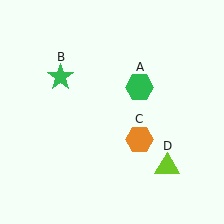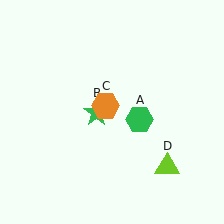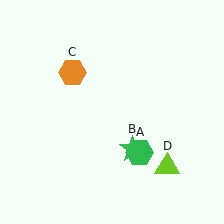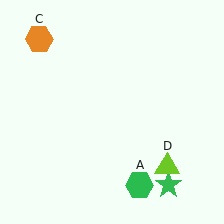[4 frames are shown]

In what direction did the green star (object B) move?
The green star (object B) moved down and to the right.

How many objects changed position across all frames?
3 objects changed position: green hexagon (object A), green star (object B), orange hexagon (object C).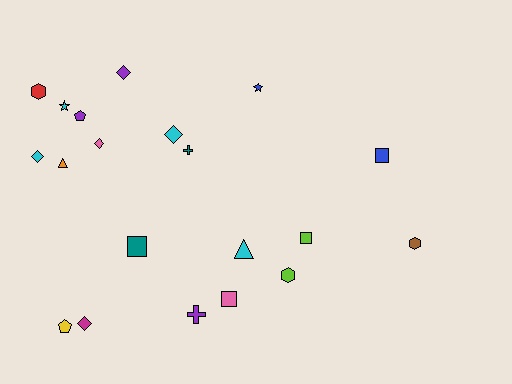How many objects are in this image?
There are 20 objects.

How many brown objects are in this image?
There is 1 brown object.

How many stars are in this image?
There are 2 stars.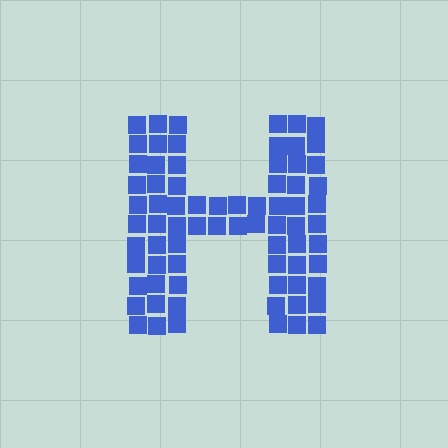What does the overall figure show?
The overall figure shows the letter H.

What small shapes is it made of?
It is made of small squares.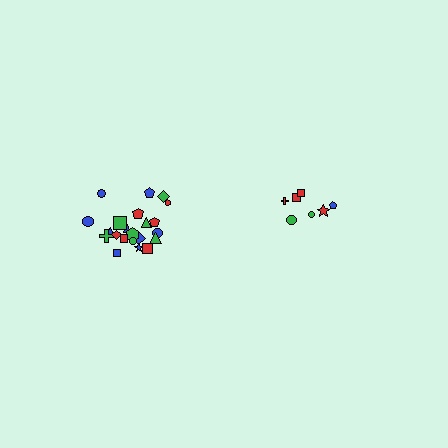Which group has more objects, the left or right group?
The left group.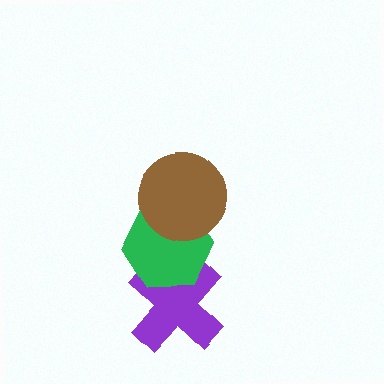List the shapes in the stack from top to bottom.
From top to bottom: the brown circle, the green hexagon, the purple cross.